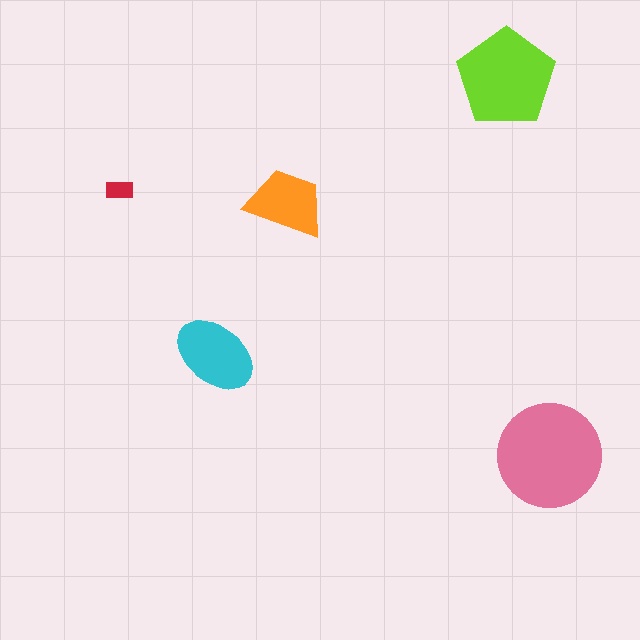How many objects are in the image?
There are 5 objects in the image.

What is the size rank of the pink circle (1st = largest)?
1st.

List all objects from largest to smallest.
The pink circle, the lime pentagon, the cyan ellipse, the orange trapezoid, the red rectangle.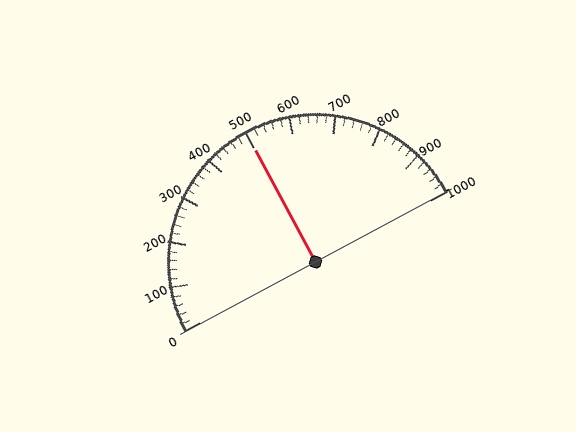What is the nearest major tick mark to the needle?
The nearest major tick mark is 500.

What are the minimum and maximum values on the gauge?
The gauge ranges from 0 to 1000.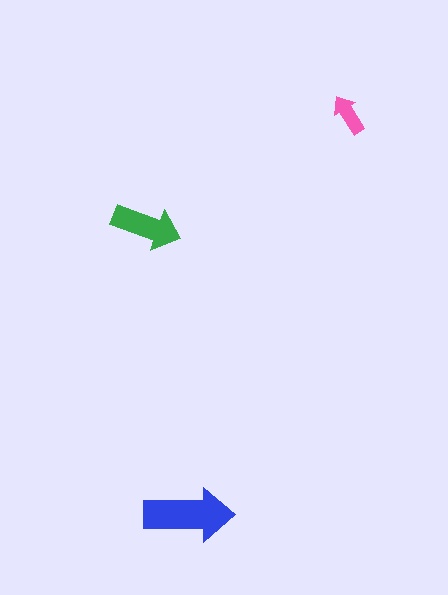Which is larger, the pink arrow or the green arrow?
The green one.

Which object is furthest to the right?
The pink arrow is rightmost.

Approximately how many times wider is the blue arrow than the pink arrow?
About 2 times wider.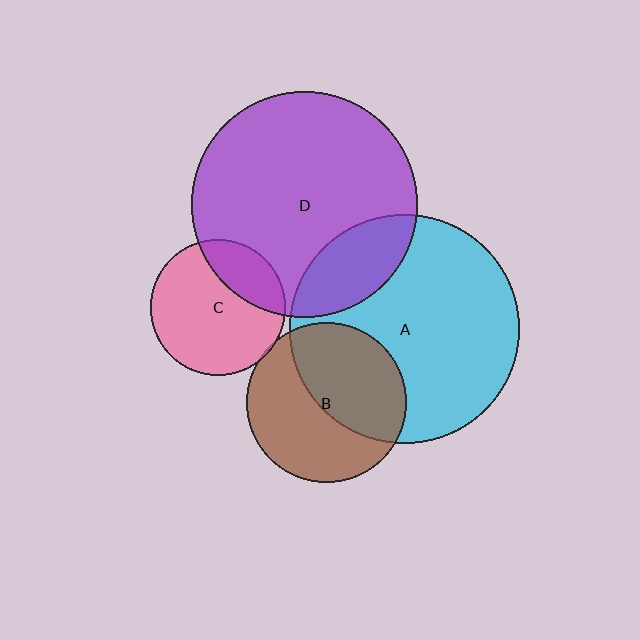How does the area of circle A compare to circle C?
Approximately 2.9 times.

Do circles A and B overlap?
Yes.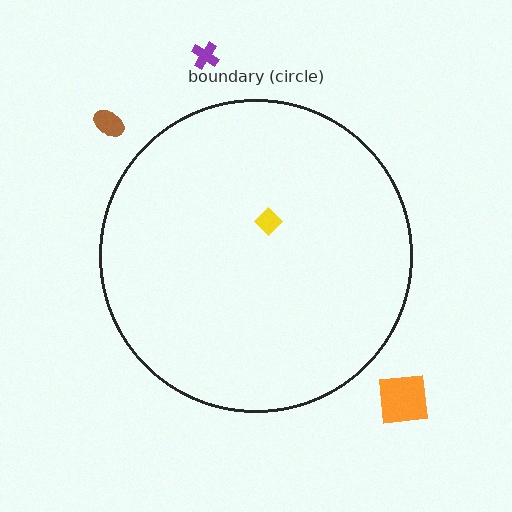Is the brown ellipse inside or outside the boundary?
Outside.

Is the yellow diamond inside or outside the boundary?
Inside.